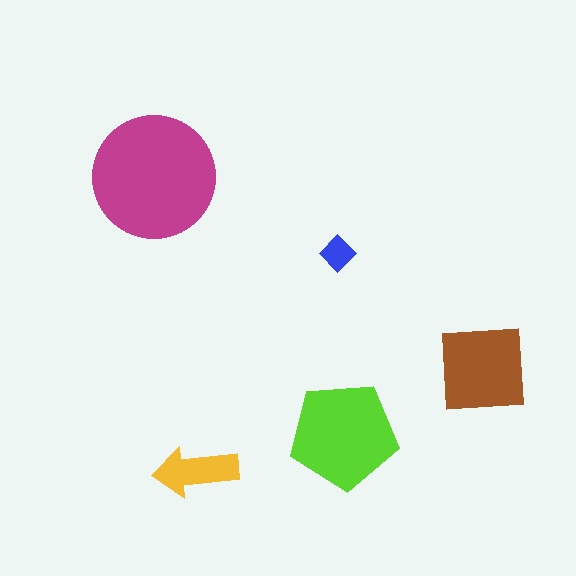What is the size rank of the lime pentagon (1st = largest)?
2nd.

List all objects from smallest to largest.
The blue diamond, the yellow arrow, the brown square, the lime pentagon, the magenta circle.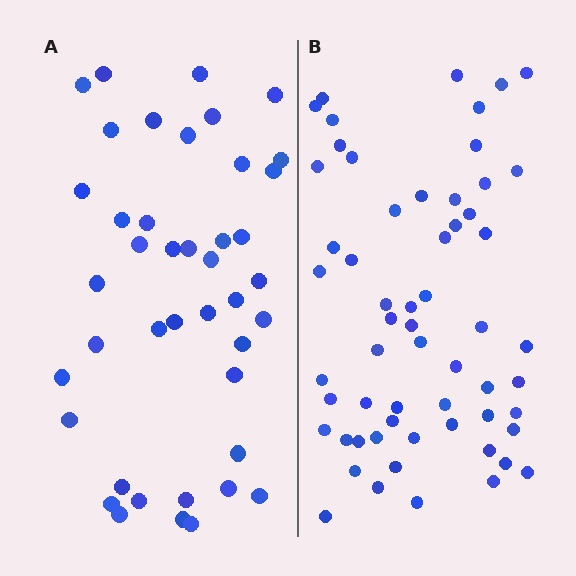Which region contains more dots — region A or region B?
Region B (the right region) has more dots.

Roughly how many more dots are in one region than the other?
Region B has approximately 15 more dots than region A.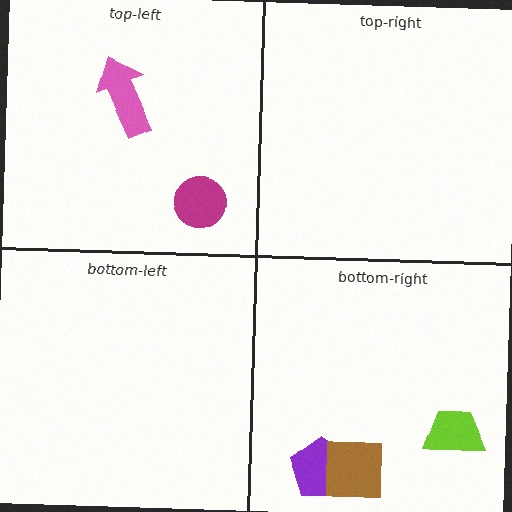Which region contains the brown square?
The bottom-right region.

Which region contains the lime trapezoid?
The bottom-right region.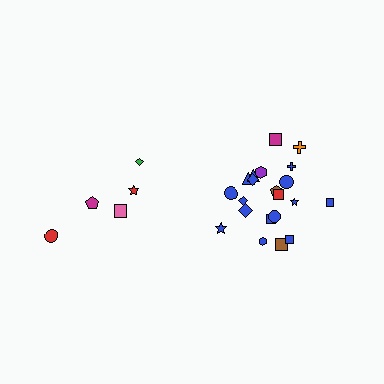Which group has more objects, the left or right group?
The right group.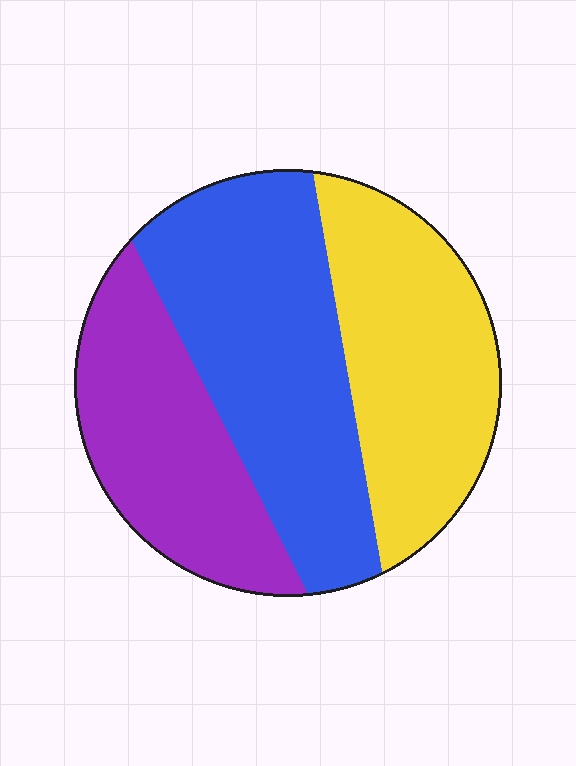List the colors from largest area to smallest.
From largest to smallest: blue, yellow, purple.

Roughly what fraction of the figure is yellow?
Yellow takes up about one third (1/3) of the figure.